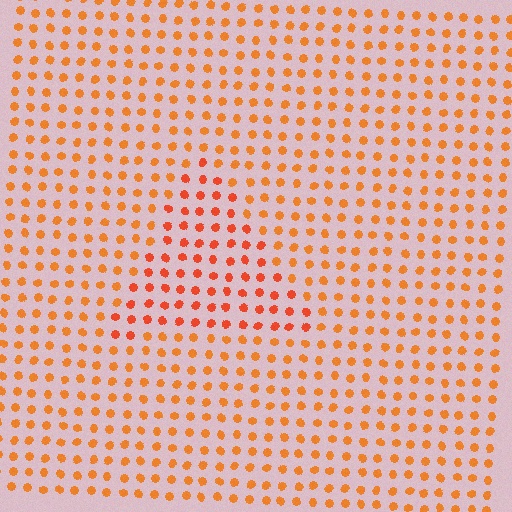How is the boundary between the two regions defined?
The boundary is defined purely by a slight shift in hue (about 18 degrees). Spacing, size, and orientation are identical on both sides.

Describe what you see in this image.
The image is filled with small orange elements in a uniform arrangement. A triangle-shaped region is visible where the elements are tinted to a slightly different hue, forming a subtle color boundary.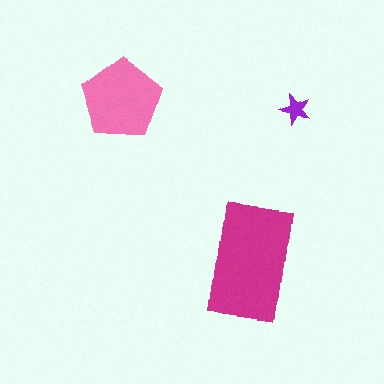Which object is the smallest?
The purple star.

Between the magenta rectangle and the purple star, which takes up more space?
The magenta rectangle.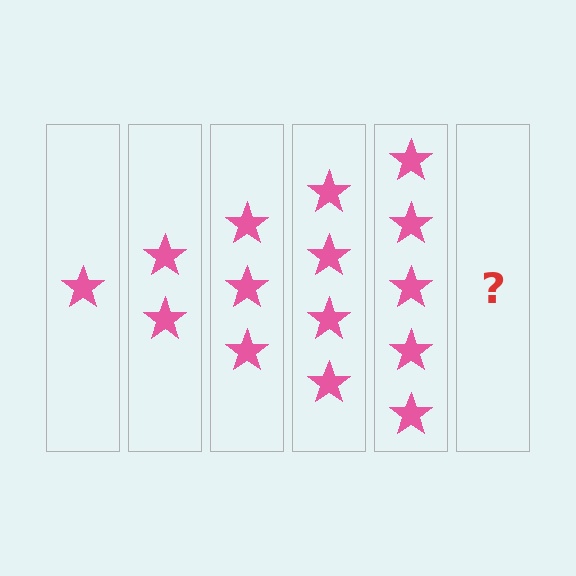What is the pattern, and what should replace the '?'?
The pattern is that each step adds one more star. The '?' should be 6 stars.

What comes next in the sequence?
The next element should be 6 stars.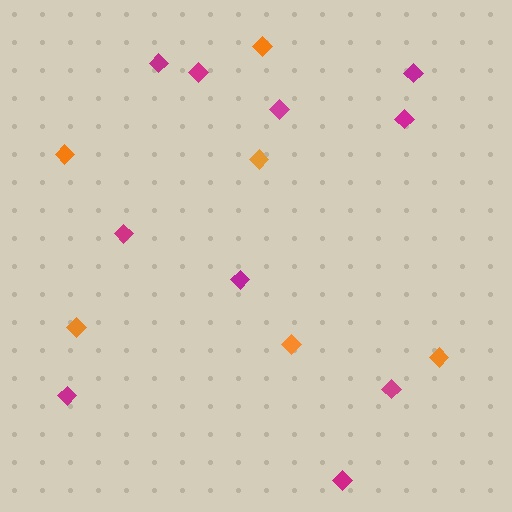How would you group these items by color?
There are 2 groups: one group of orange diamonds (6) and one group of magenta diamonds (10).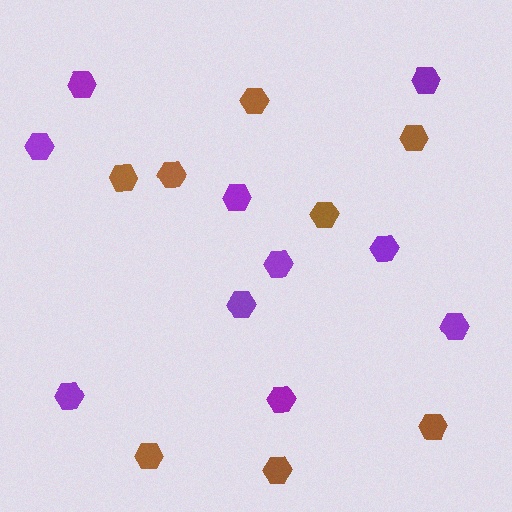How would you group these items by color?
There are 2 groups: one group of purple hexagons (10) and one group of brown hexagons (8).